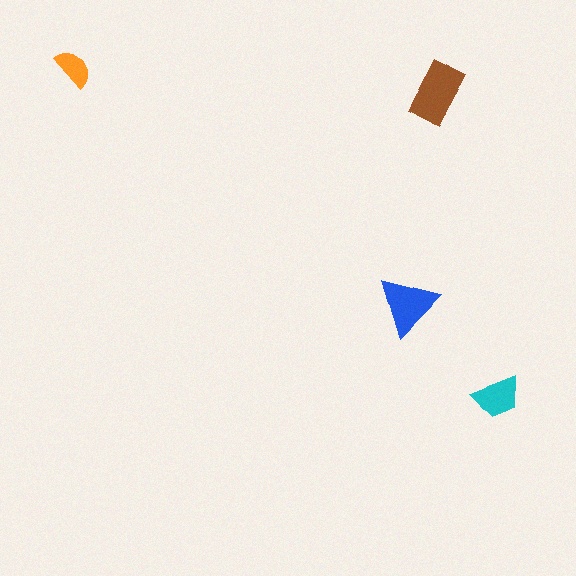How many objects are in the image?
There are 4 objects in the image.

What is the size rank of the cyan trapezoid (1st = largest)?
3rd.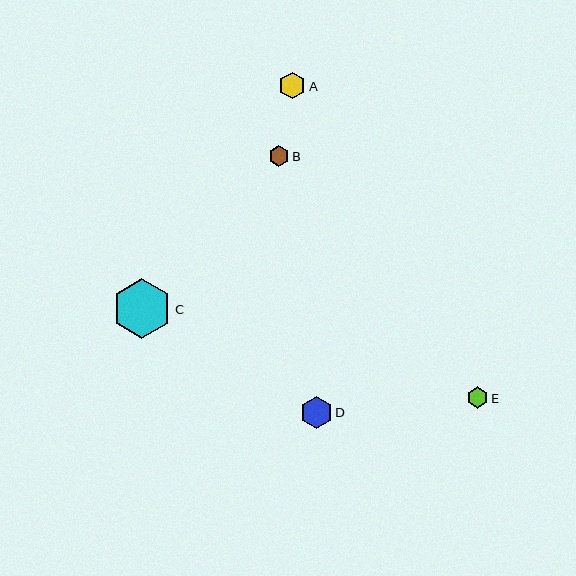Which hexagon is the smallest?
Hexagon B is the smallest with a size of approximately 20 pixels.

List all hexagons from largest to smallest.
From largest to smallest: C, D, A, E, B.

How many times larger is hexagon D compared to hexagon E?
Hexagon D is approximately 1.5 times the size of hexagon E.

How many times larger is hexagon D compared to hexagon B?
Hexagon D is approximately 1.6 times the size of hexagon B.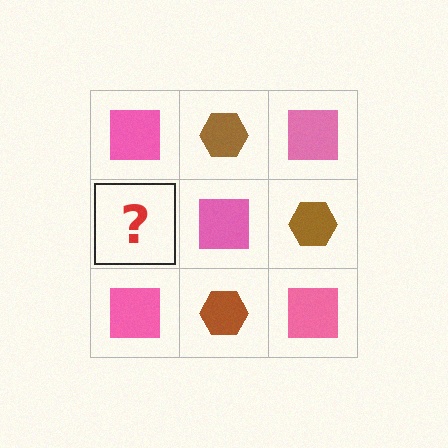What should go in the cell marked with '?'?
The missing cell should contain a brown hexagon.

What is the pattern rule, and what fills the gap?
The rule is that it alternates pink square and brown hexagon in a checkerboard pattern. The gap should be filled with a brown hexagon.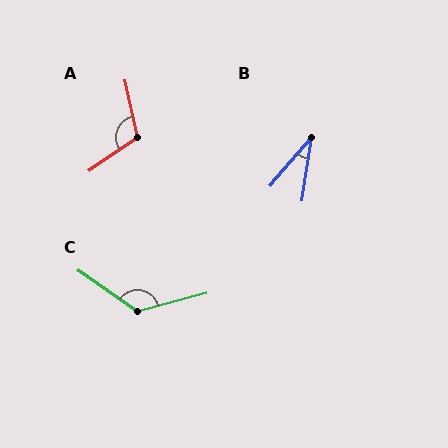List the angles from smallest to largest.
B (31°), A (112°), C (130°).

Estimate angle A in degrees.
Approximately 112 degrees.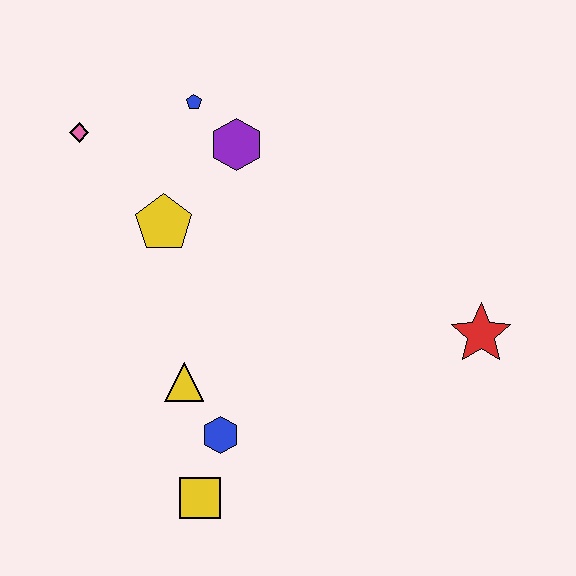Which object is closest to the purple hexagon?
The blue pentagon is closest to the purple hexagon.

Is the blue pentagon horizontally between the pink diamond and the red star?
Yes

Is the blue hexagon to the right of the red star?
No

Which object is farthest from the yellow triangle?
The red star is farthest from the yellow triangle.